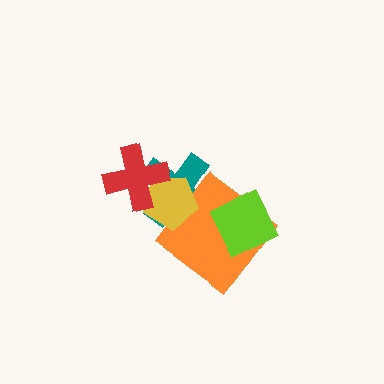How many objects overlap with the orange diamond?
3 objects overlap with the orange diamond.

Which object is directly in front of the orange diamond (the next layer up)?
The lime diamond is directly in front of the orange diamond.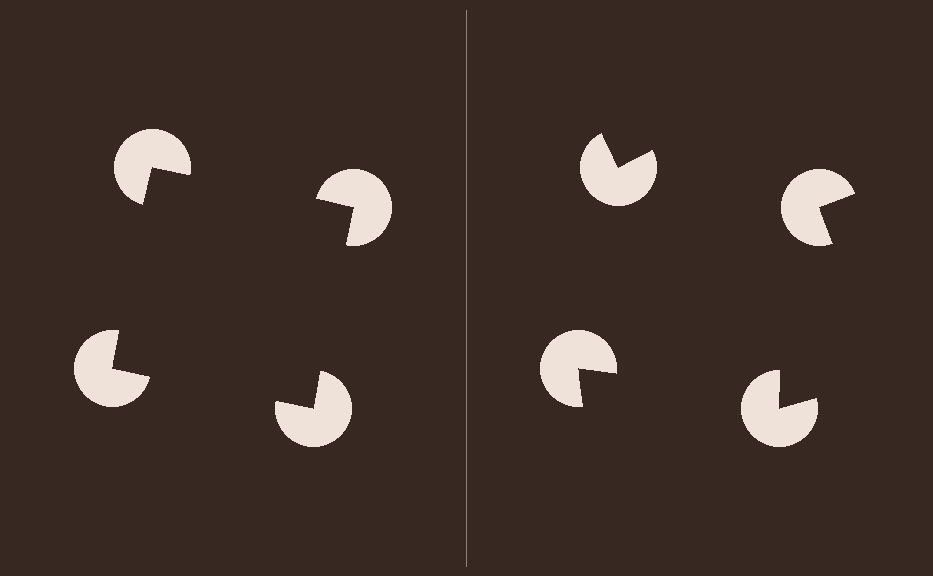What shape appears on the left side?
An illusory square.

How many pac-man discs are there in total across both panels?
8 — 4 on each side.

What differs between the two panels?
The pac-man discs are positioned identically on both sides; only the wedge orientations differ. On the left they align to a square; on the right they are misaligned.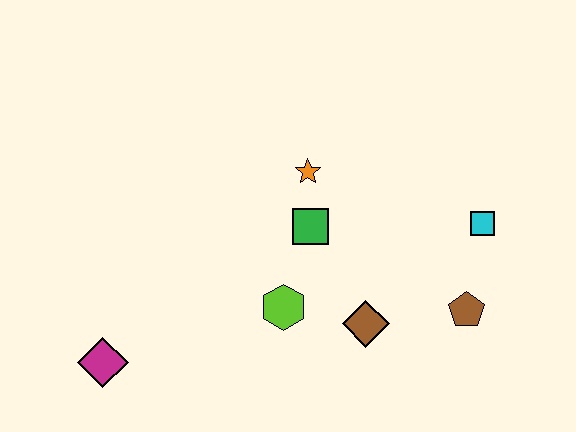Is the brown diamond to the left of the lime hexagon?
No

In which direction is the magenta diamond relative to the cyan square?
The magenta diamond is to the left of the cyan square.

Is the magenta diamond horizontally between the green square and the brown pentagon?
No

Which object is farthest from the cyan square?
The magenta diamond is farthest from the cyan square.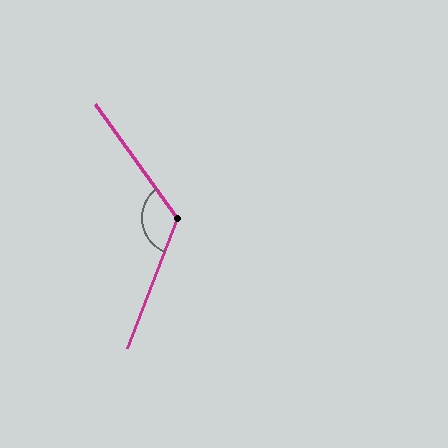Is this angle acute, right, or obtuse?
It is obtuse.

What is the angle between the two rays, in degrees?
Approximately 123 degrees.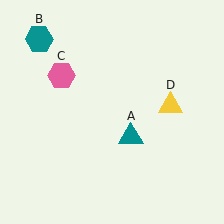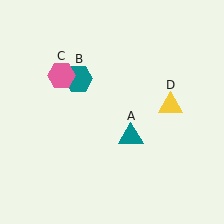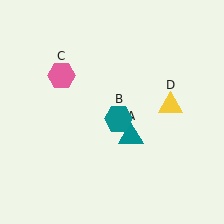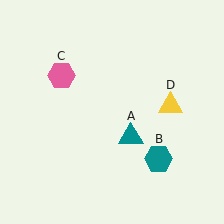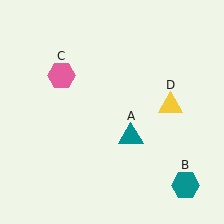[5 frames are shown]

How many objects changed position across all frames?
1 object changed position: teal hexagon (object B).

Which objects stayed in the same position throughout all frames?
Teal triangle (object A) and pink hexagon (object C) and yellow triangle (object D) remained stationary.